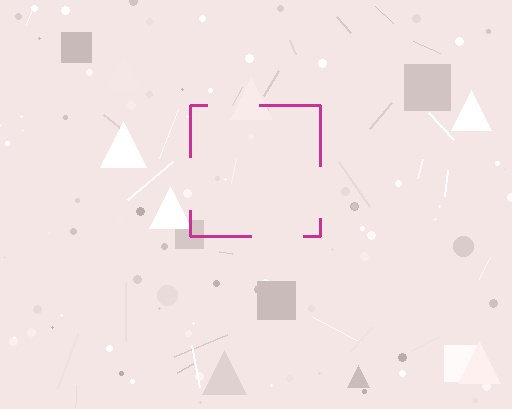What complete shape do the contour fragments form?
The contour fragments form a square.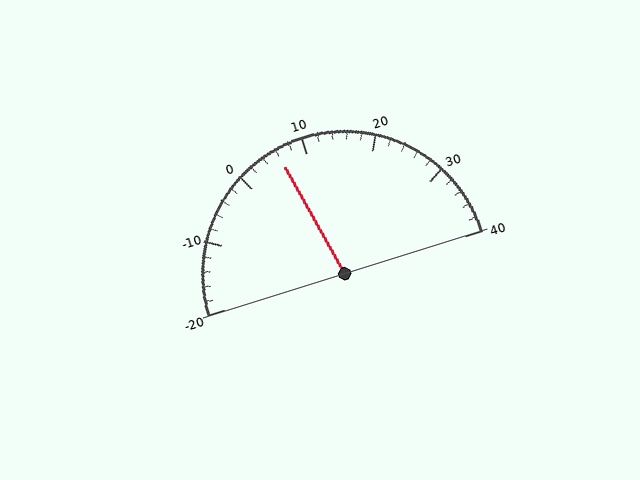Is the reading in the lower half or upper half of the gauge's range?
The reading is in the lower half of the range (-20 to 40).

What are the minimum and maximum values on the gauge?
The gauge ranges from -20 to 40.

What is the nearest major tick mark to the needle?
The nearest major tick mark is 10.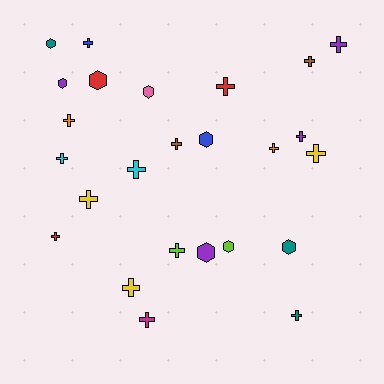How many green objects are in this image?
There are no green objects.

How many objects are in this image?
There are 25 objects.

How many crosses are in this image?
There are 17 crosses.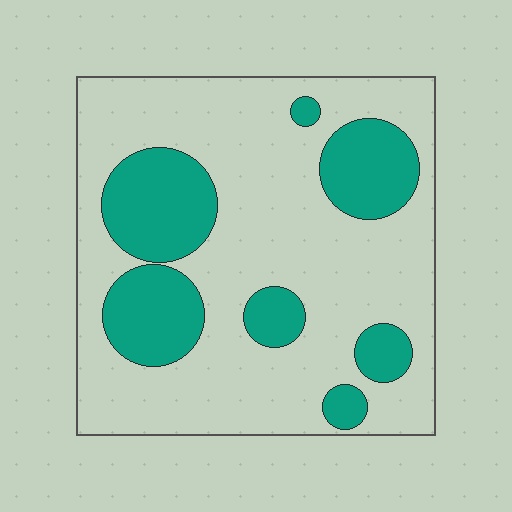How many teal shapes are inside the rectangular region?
7.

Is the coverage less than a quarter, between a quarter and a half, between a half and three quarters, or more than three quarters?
Between a quarter and a half.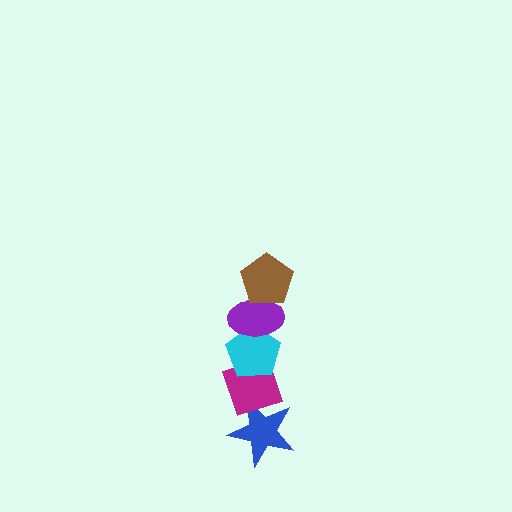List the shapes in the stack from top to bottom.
From top to bottom: the brown pentagon, the purple ellipse, the cyan pentagon, the magenta diamond, the blue star.